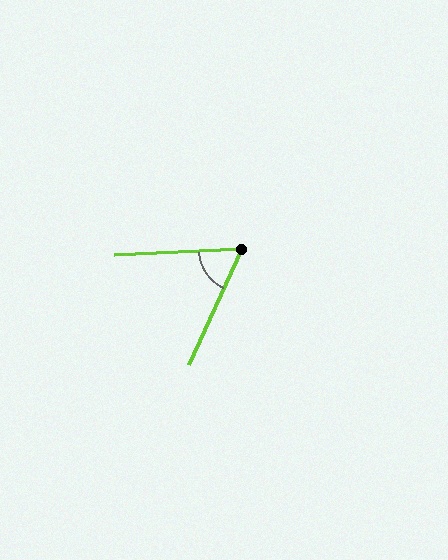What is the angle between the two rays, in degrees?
Approximately 63 degrees.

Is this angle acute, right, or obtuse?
It is acute.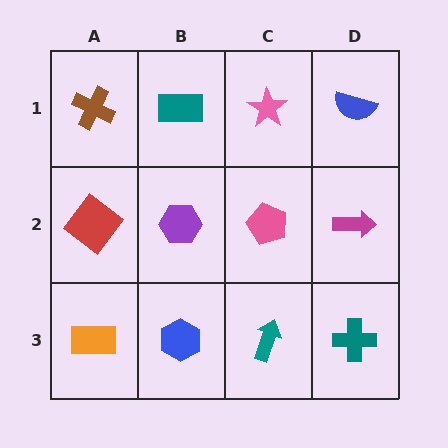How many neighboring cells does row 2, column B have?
4.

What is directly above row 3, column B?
A purple hexagon.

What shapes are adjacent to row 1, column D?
A magenta arrow (row 2, column D), a pink star (row 1, column C).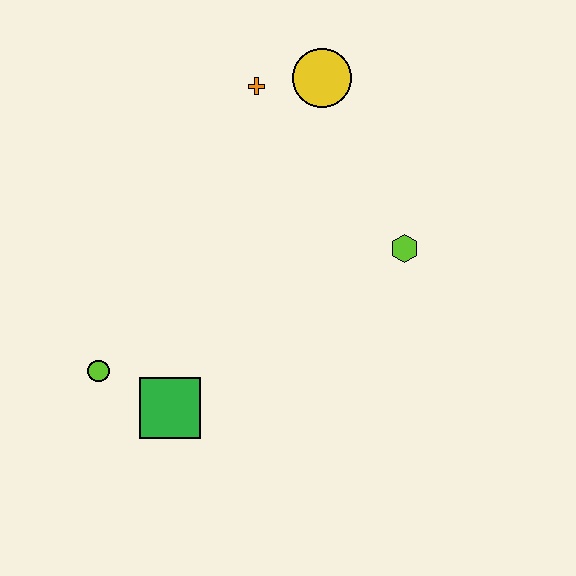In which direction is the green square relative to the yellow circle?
The green square is below the yellow circle.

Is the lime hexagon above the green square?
Yes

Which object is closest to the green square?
The lime circle is closest to the green square.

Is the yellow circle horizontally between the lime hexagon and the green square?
Yes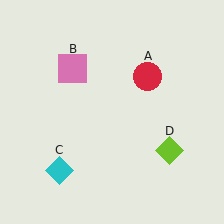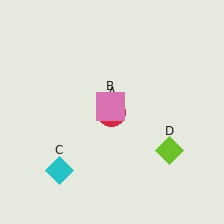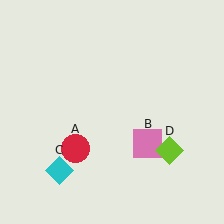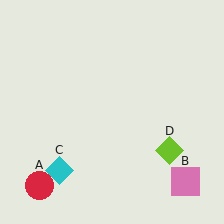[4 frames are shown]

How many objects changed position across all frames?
2 objects changed position: red circle (object A), pink square (object B).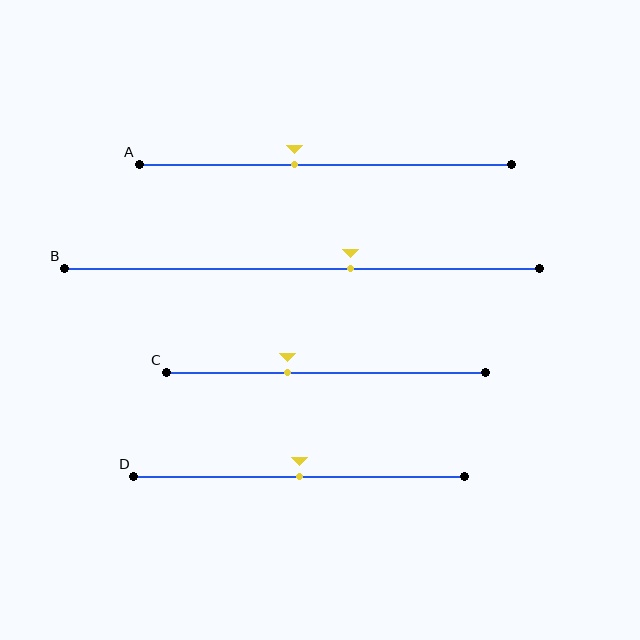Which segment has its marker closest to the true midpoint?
Segment D has its marker closest to the true midpoint.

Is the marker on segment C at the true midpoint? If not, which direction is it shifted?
No, the marker on segment C is shifted to the left by about 12% of the segment length.